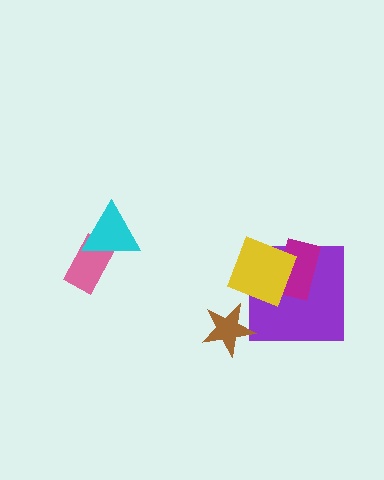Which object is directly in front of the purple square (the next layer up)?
The magenta rectangle is directly in front of the purple square.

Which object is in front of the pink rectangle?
The cyan triangle is in front of the pink rectangle.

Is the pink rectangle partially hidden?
Yes, it is partially covered by another shape.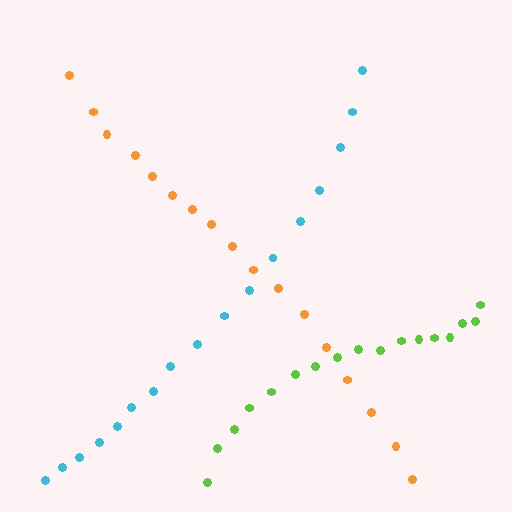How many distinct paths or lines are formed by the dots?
There are 3 distinct paths.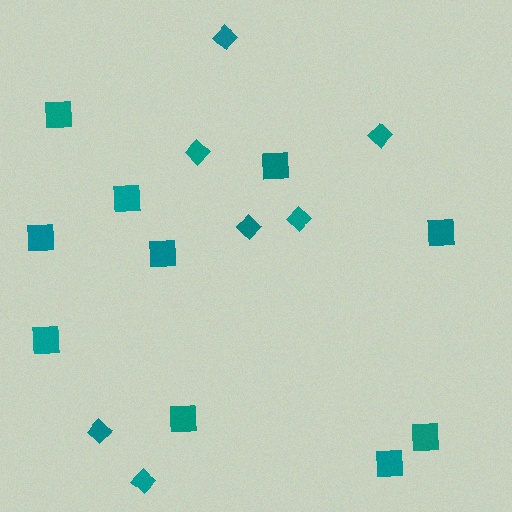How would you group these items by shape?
There are 2 groups: one group of squares (10) and one group of diamonds (7).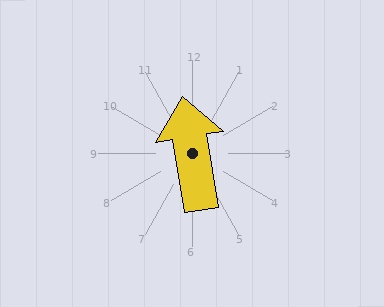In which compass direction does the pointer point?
North.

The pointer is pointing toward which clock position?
Roughly 12 o'clock.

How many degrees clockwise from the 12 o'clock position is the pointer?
Approximately 351 degrees.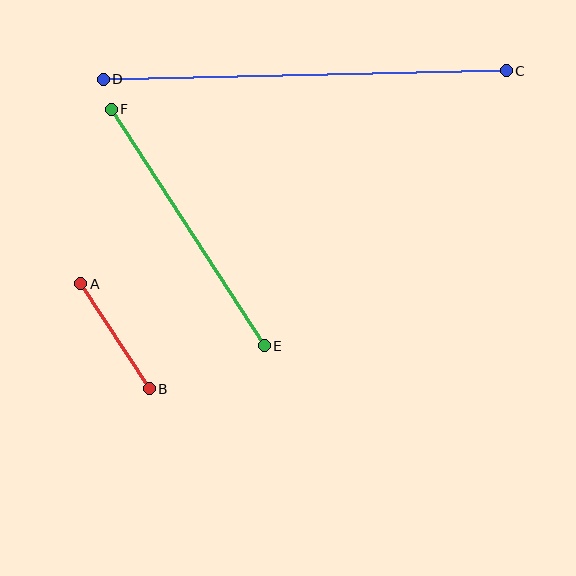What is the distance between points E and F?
The distance is approximately 282 pixels.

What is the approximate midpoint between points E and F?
The midpoint is at approximately (188, 228) pixels.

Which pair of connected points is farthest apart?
Points C and D are farthest apart.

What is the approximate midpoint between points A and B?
The midpoint is at approximately (115, 336) pixels.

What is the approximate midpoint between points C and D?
The midpoint is at approximately (305, 75) pixels.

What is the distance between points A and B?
The distance is approximately 125 pixels.